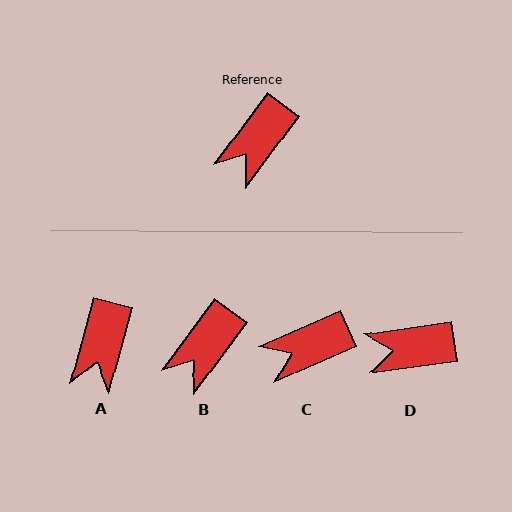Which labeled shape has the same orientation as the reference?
B.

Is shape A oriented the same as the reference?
No, it is off by about 22 degrees.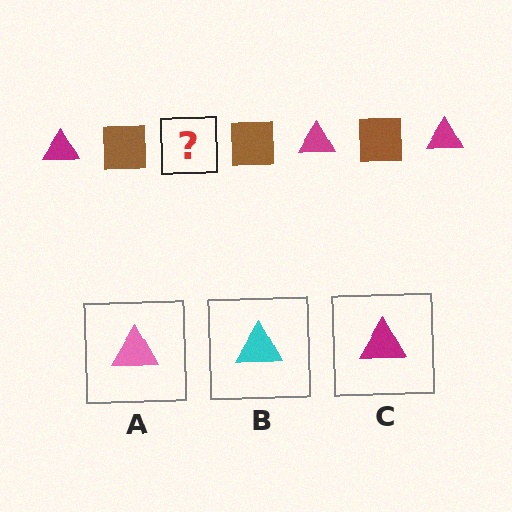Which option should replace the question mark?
Option C.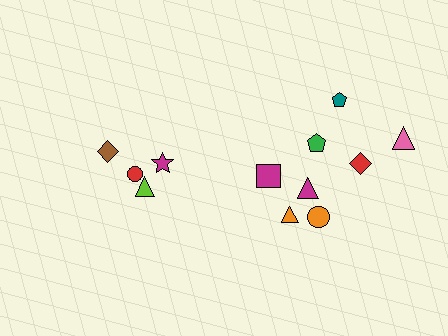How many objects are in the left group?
There are 4 objects.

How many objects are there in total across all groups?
There are 12 objects.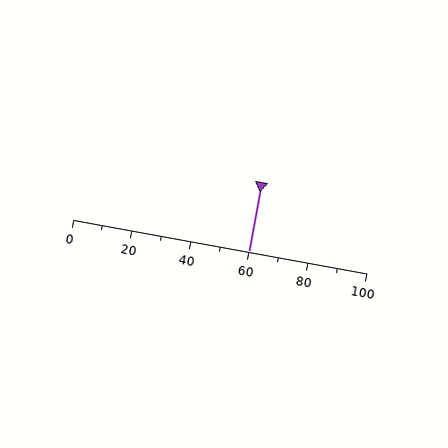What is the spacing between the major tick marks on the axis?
The major ticks are spaced 20 apart.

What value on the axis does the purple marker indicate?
The marker indicates approximately 60.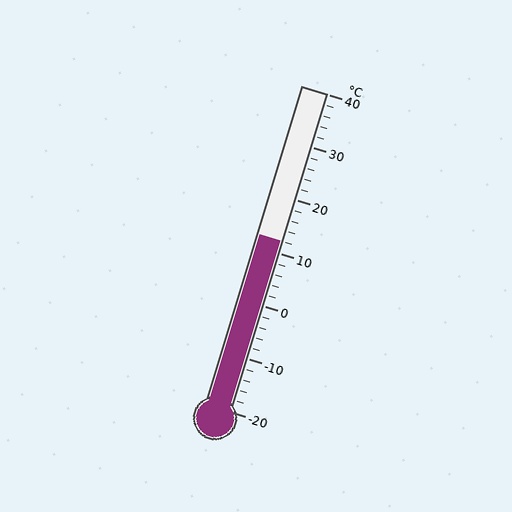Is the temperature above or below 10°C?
The temperature is above 10°C.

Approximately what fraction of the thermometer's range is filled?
The thermometer is filled to approximately 55% of its range.